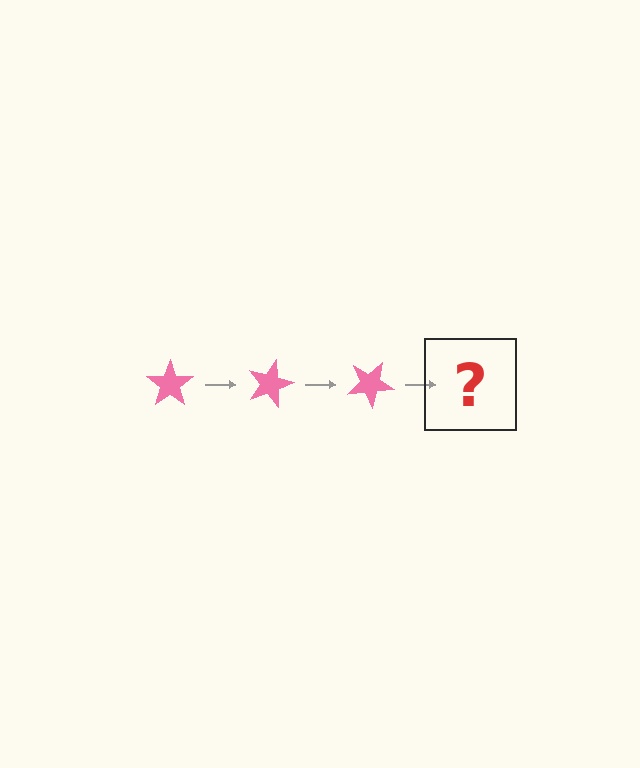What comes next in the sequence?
The next element should be a pink star rotated 45 degrees.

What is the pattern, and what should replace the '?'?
The pattern is that the star rotates 15 degrees each step. The '?' should be a pink star rotated 45 degrees.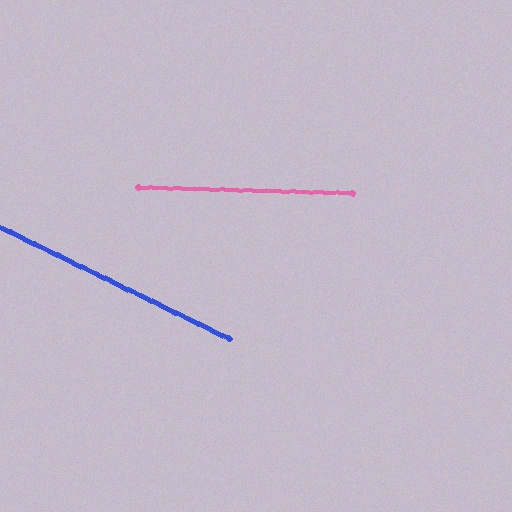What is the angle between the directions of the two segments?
Approximately 24 degrees.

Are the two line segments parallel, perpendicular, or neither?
Neither parallel nor perpendicular — they differ by about 24°.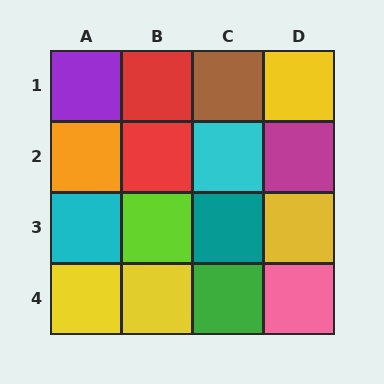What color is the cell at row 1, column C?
Brown.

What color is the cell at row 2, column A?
Orange.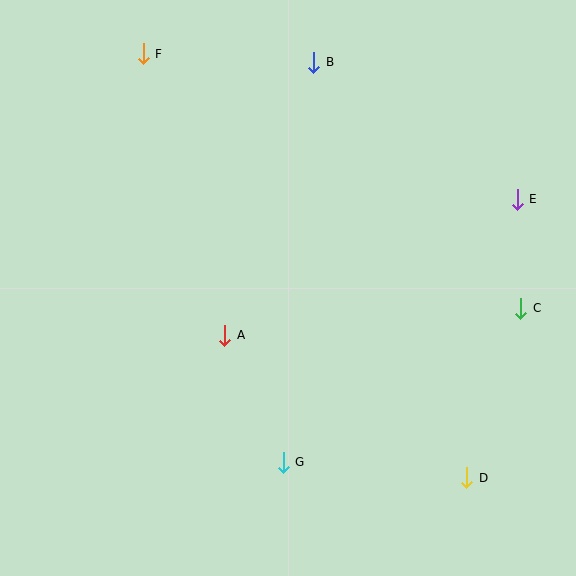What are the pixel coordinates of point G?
Point G is at (283, 462).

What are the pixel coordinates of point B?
Point B is at (314, 62).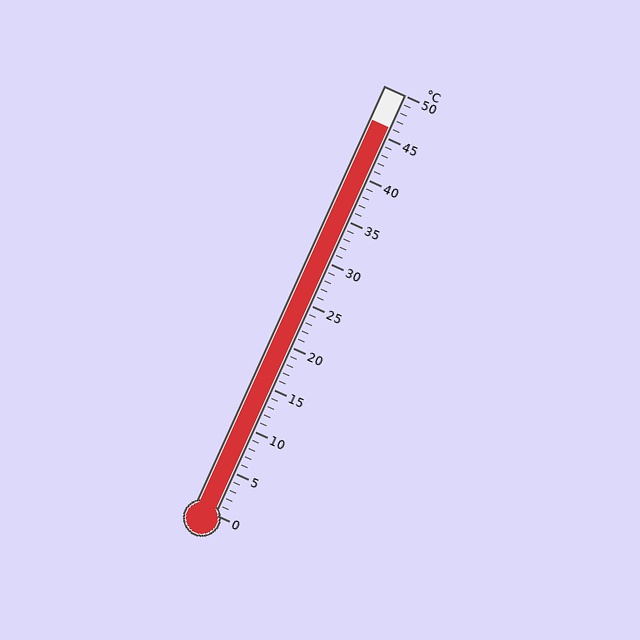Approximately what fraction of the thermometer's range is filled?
The thermometer is filled to approximately 90% of its range.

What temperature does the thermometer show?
The thermometer shows approximately 46°C.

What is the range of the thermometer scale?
The thermometer scale ranges from 0°C to 50°C.